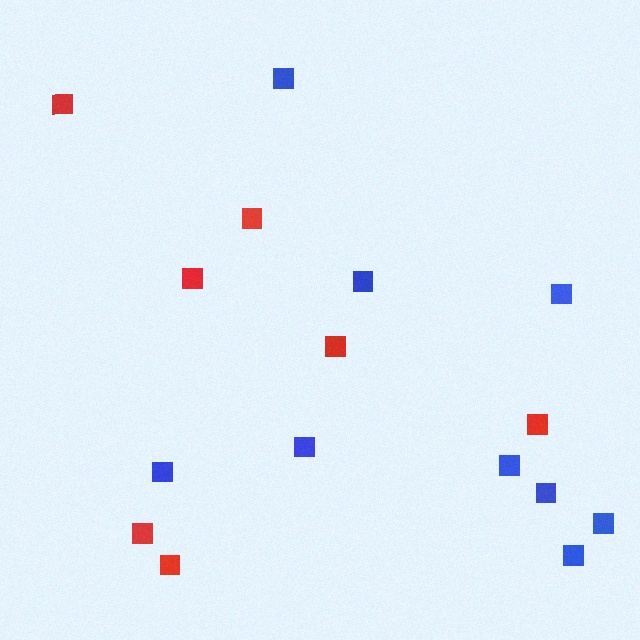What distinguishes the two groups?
There are 2 groups: one group of red squares (7) and one group of blue squares (9).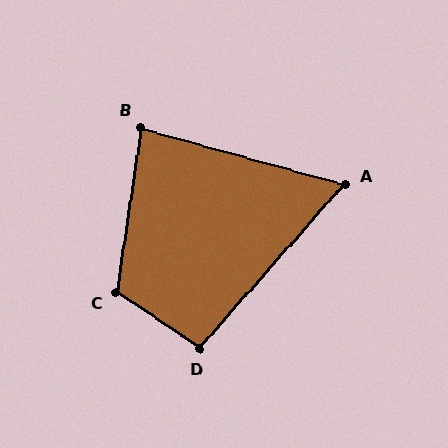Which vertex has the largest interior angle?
C, at approximately 116 degrees.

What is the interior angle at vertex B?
Approximately 83 degrees (acute).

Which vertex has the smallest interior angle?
A, at approximately 64 degrees.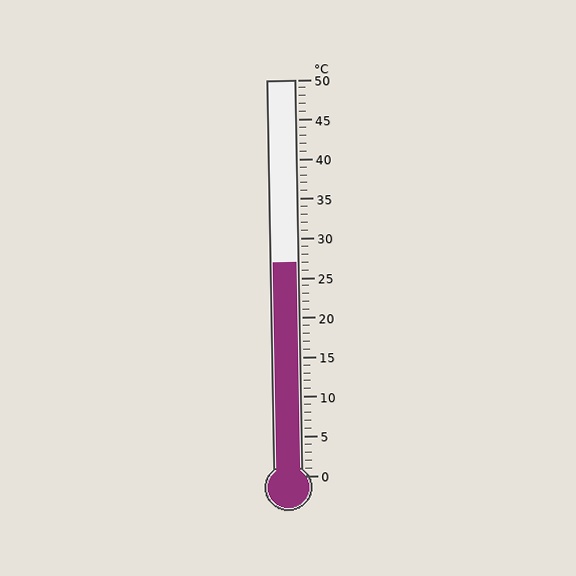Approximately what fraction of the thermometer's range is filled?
The thermometer is filled to approximately 55% of its range.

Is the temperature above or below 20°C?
The temperature is above 20°C.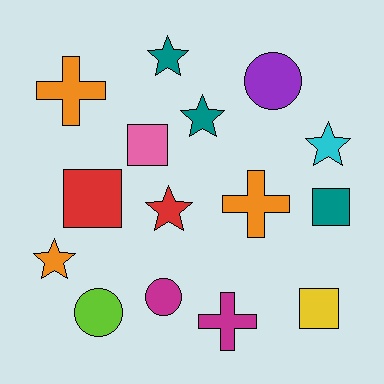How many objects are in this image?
There are 15 objects.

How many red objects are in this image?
There are 2 red objects.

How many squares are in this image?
There are 4 squares.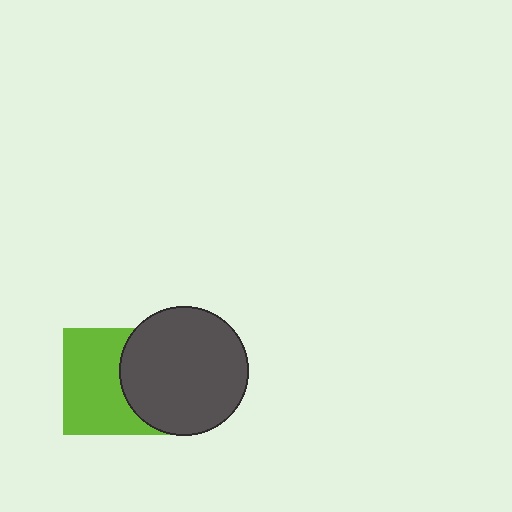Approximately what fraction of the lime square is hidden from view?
Roughly 38% of the lime square is hidden behind the dark gray circle.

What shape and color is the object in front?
The object in front is a dark gray circle.